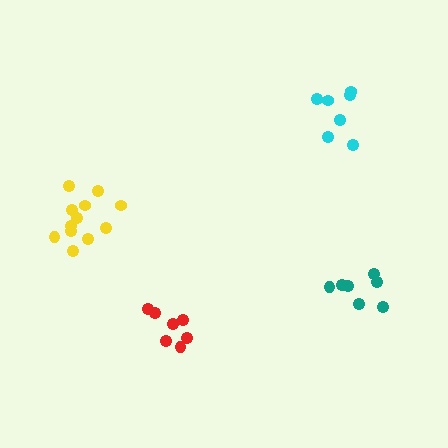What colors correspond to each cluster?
The clusters are colored: teal, cyan, yellow, red.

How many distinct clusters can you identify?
There are 4 distinct clusters.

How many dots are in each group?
Group 1: 7 dots, Group 2: 7 dots, Group 3: 12 dots, Group 4: 7 dots (33 total).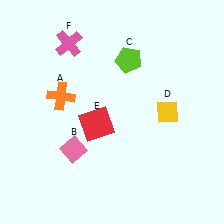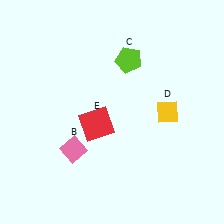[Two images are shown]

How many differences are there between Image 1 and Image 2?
There are 2 differences between the two images.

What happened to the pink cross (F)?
The pink cross (F) was removed in Image 2. It was in the top-left area of Image 1.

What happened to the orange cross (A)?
The orange cross (A) was removed in Image 2. It was in the top-left area of Image 1.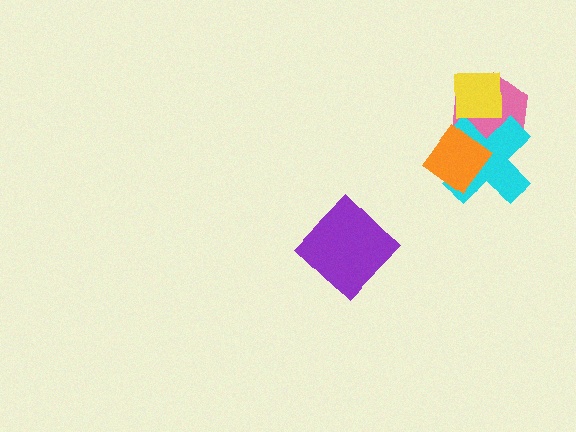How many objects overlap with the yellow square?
2 objects overlap with the yellow square.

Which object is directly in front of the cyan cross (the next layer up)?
The orange diamond is directly in front of the cyan cross.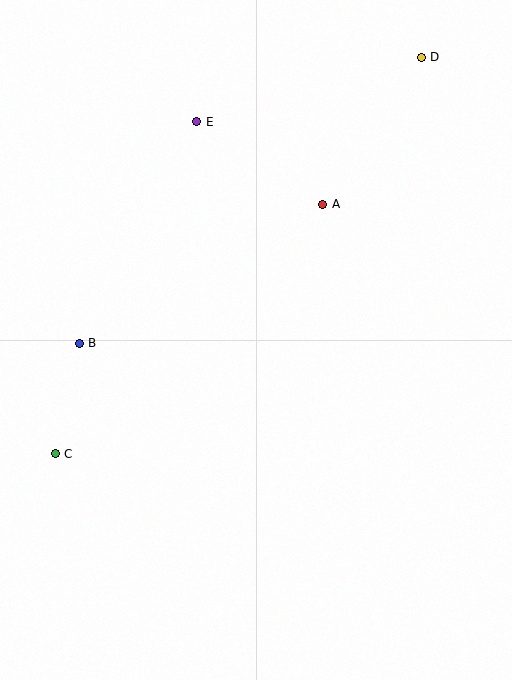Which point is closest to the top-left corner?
Point E is closest to the top-left corner.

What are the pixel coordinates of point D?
Point D is at (421, 57).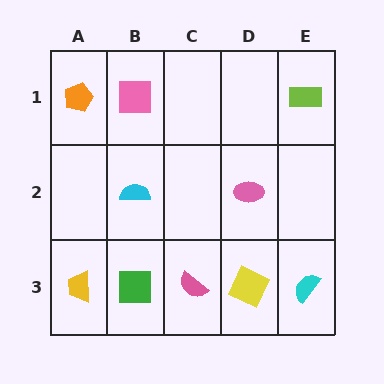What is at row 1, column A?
An orange pentagon.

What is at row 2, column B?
A cyan semicircle.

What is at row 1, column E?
A lime rectangle.